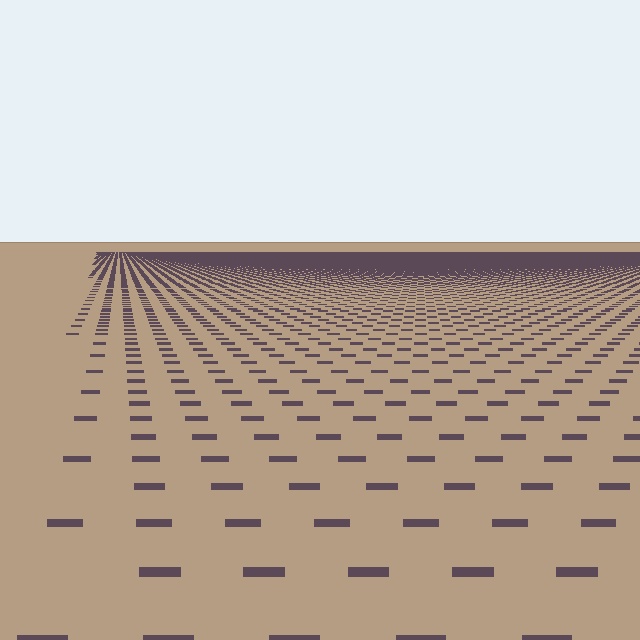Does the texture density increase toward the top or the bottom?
Density increases toward the top.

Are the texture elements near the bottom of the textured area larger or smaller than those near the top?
Larger. Near the bottom, elements are closer to the viewer and appear at a bigger on-screen size.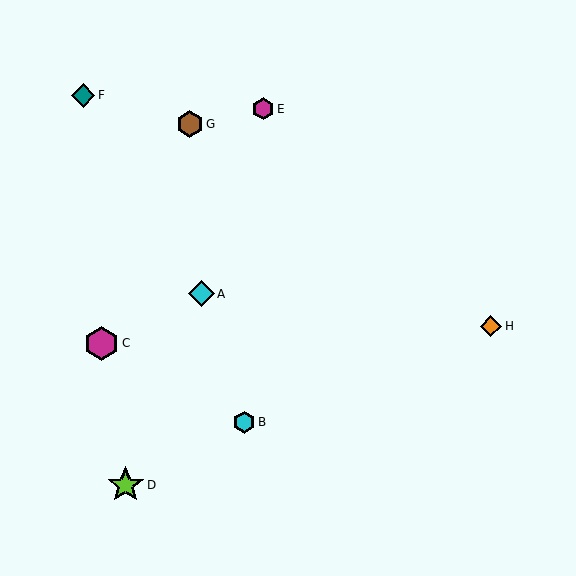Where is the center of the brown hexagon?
The center of the brown hexagon is at (190, 124).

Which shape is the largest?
The lime star (labeled D) is the largest.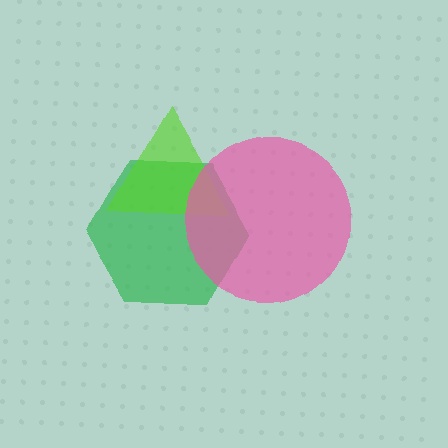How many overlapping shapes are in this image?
There are 3 overlapping shapes in the image.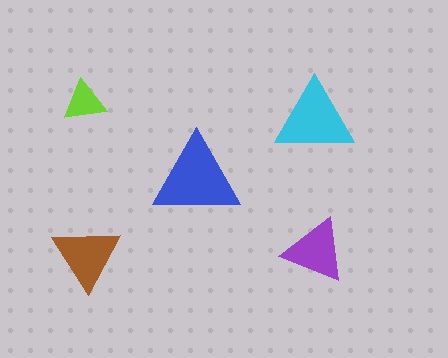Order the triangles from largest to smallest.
the blue one, the cyan one, the brown one, the purple one, the lime one.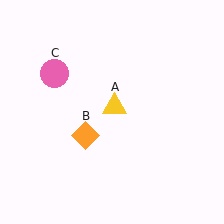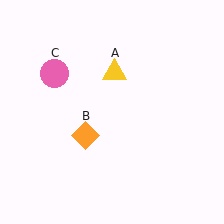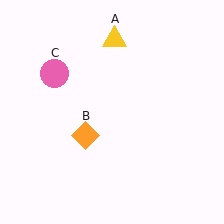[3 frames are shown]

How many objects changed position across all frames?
1 object changed position: yellow triangle (object A).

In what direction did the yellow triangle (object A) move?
The yellow triangle (object A) moved up.